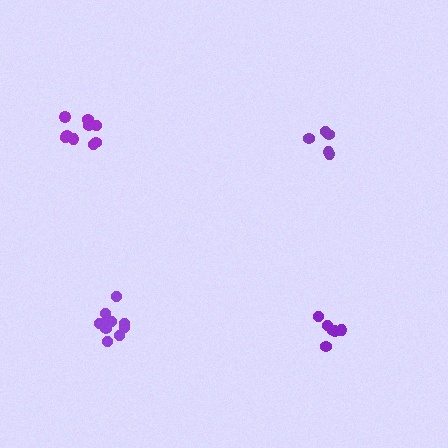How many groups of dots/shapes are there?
There are 4 groups.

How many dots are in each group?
Group 1: 5 dots, Group 2: 10 dots, Group 3: 6 dots, Group 4: 10 dots (31 total).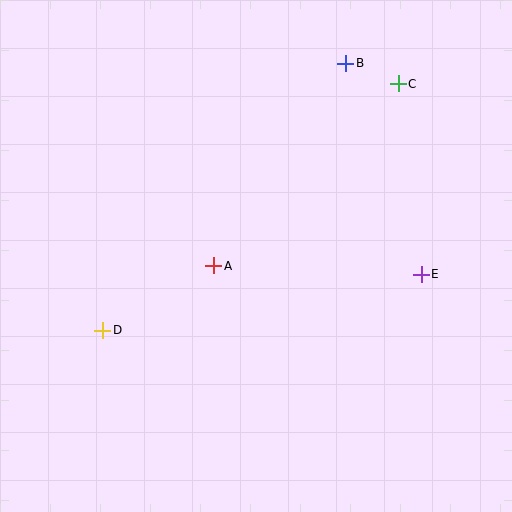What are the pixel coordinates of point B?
Point B is at (346, 63).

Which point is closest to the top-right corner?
Point C is closest to the top-right corner.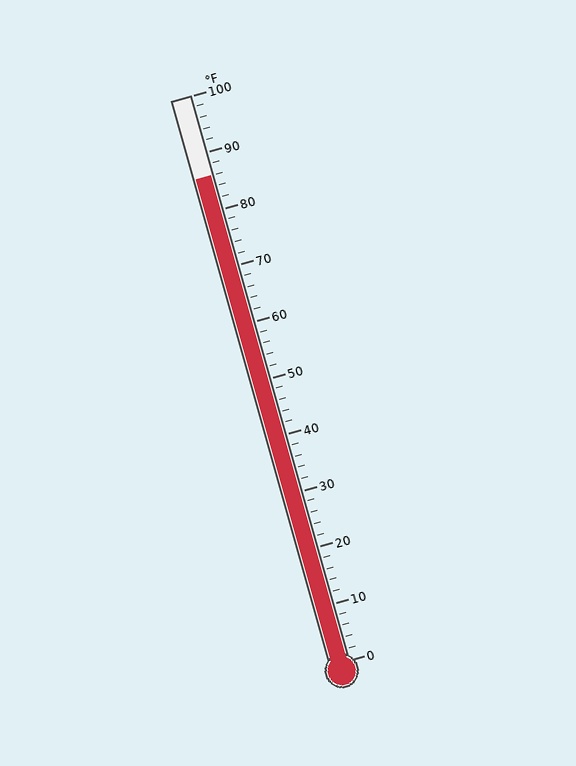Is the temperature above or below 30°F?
The temperature is above 30°F.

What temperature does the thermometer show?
The thermometer shows approximately 86°F.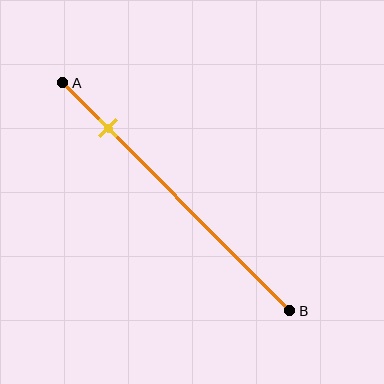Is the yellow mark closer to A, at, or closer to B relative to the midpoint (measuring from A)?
The yellow mark is closer to point A than the midpoint of segment AB.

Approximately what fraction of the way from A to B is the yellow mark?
The yellow mark is approximately 20% of the way from A to B.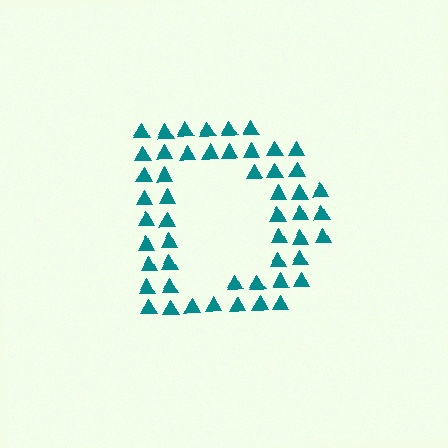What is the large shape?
The large shape is the letter D.